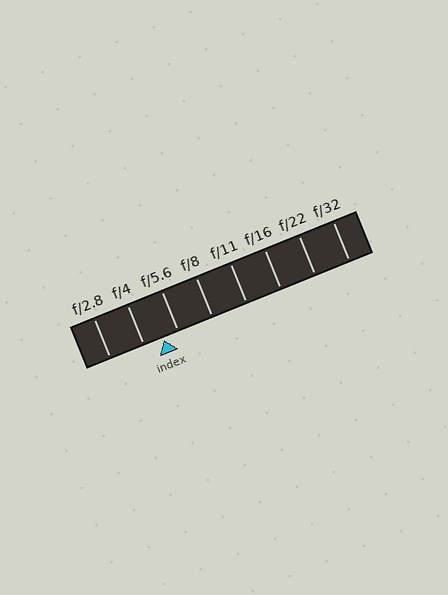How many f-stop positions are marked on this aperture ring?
There are 8 f-stop positions marked.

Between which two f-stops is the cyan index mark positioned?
The index mark is between f/4 and f/5.6.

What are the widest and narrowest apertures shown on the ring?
The widest aperture shown is f/2.8 and the narrowest is f/32.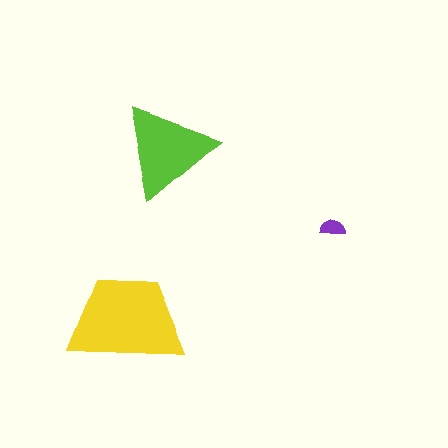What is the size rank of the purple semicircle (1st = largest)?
3rd.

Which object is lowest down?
The yellow trapezoid is bottommost.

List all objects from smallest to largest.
The purple semicircle, the lime triangle, the yellow trapezoid.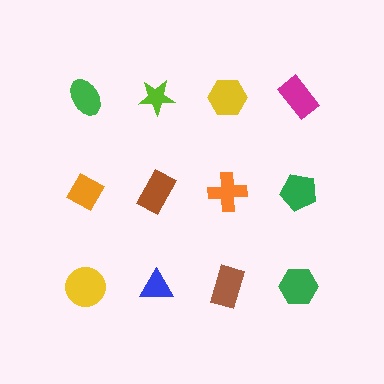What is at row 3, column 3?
A brown rectangle.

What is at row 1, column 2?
A lime star.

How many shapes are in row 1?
4 shapes.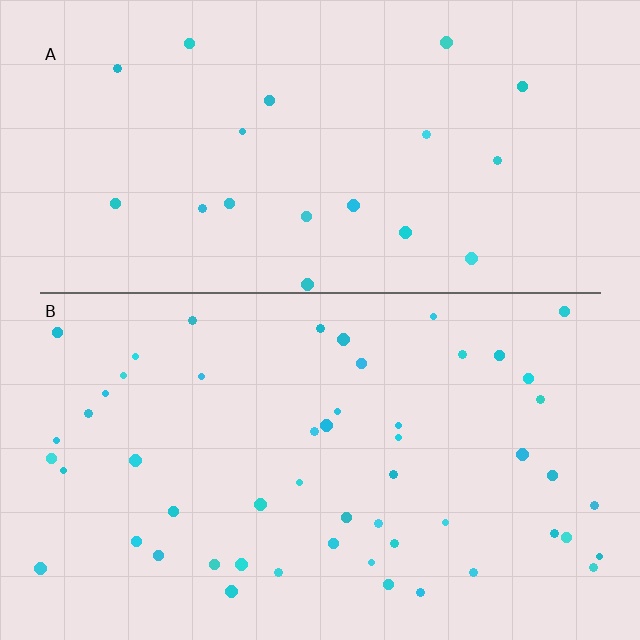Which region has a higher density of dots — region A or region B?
B (the bottom).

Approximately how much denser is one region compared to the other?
Approximately 2.7× — region B over region A.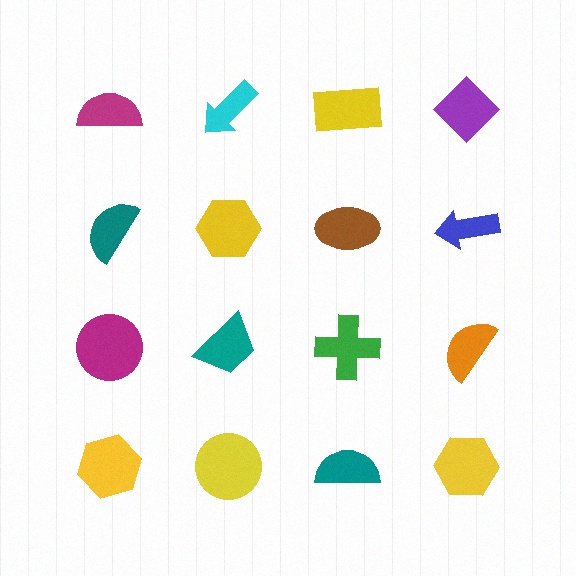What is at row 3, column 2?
A teal trapezoid.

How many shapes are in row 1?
4 shapes.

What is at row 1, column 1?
A magenta semicircle.